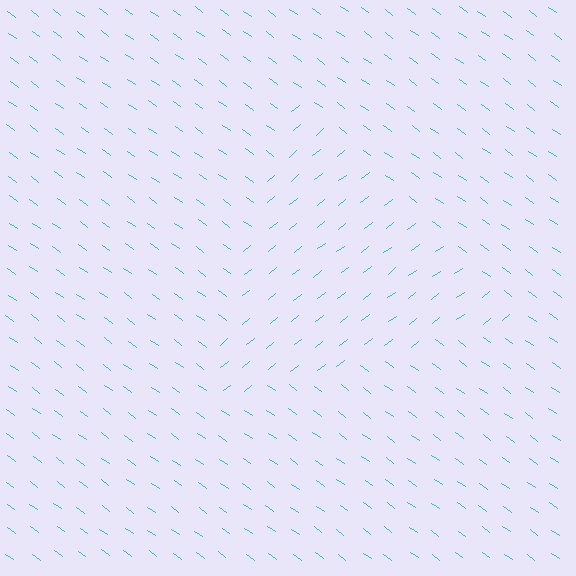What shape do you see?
I see a triangle.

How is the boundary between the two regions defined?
The boundary is defined purely by a change in line orientation (approximately 74 degrees difference). All lines are the same color and thickness.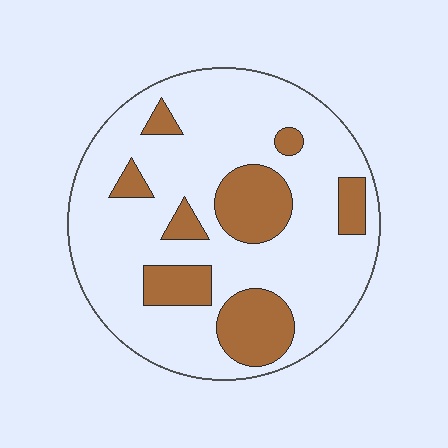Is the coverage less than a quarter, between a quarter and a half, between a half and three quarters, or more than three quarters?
Less than a quarter.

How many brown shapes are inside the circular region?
8.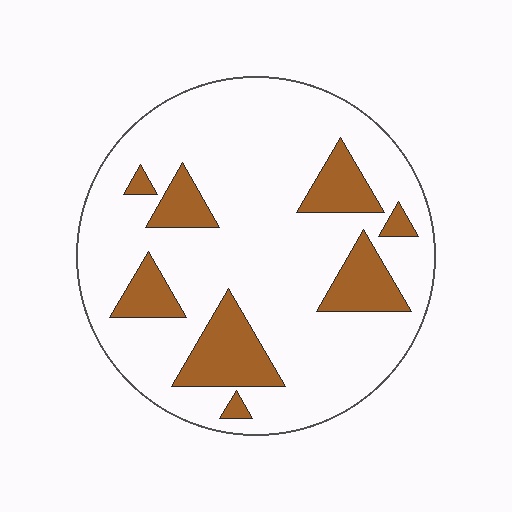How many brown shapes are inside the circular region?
8.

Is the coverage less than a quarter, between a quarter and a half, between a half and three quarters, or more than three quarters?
Less than a quarter.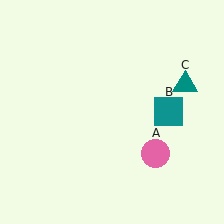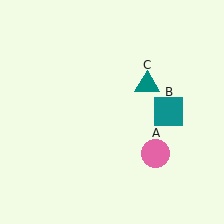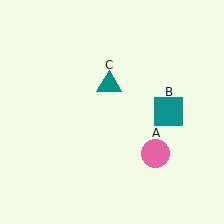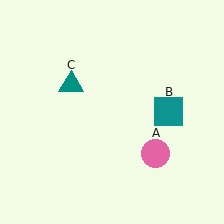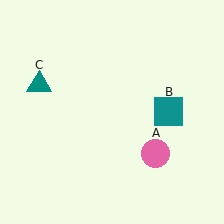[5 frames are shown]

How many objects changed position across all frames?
1 object changed position: teal triangle (object C).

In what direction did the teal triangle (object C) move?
The teal triangle (object C) moved left.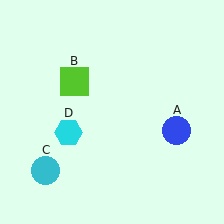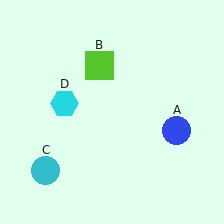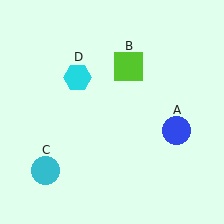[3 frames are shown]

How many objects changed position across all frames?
2 objects changed position: lime square (object B), cyan hexagon (object D).